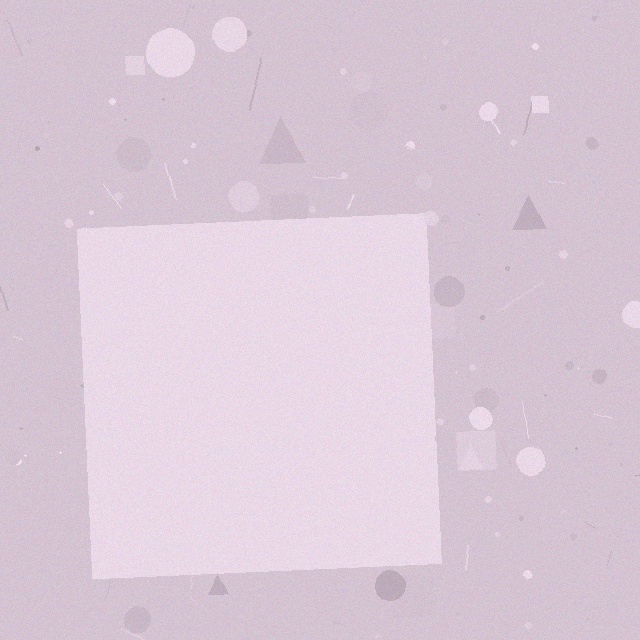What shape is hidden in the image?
A square is hidden in the image.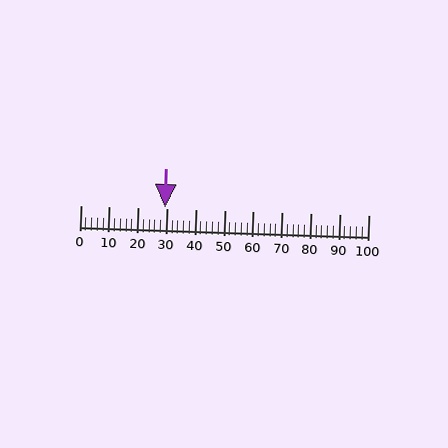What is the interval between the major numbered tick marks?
The major tick marks are spaced 10 units apart.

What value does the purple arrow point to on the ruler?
The purple arrow points to approximately 29.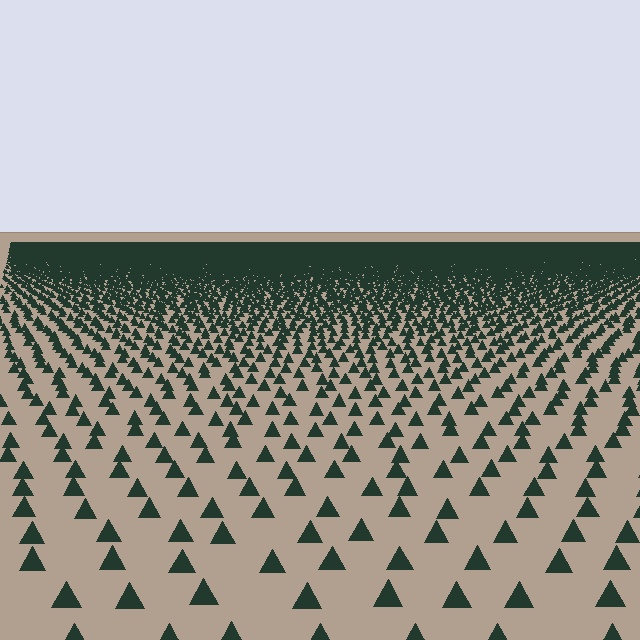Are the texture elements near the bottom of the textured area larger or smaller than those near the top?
Larger. Near the bottom, elements are closer to the viewer and appear at a bigger on-screen size.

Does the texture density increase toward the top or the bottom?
Density increases toward the top.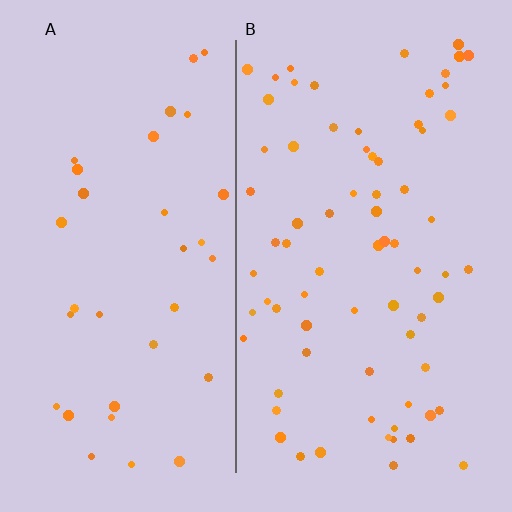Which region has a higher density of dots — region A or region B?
B (the right).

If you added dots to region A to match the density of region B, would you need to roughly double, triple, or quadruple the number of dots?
Approximately double.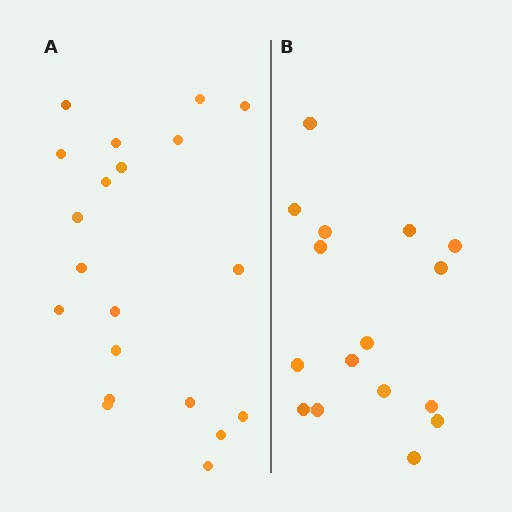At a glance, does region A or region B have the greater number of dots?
Region A (the left region) has more dots.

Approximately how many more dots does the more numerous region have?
Region A has about 4 more dots than region B.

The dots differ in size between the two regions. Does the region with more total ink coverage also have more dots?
No. Region B has more total ink coverage because its dots are larger, but region A actually contains more individual dots. Total area can be misleading — the number of items is what matters here.